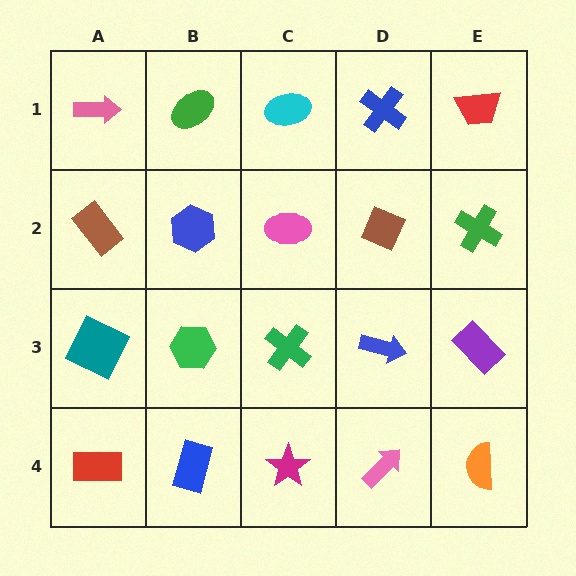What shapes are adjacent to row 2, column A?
A pink arrow (row 1, column A), a teal square (row 3, column A), a blue hexagon (row 2, column B).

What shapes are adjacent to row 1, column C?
A pink ellipse (row 2, column C), a green ellipse (row 1, column B), a blue cross (row 1, column D).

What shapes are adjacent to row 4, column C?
A green cross (row 3, column C), a blue rectangle (row 4, column B), a pink arrow (row 4, column D).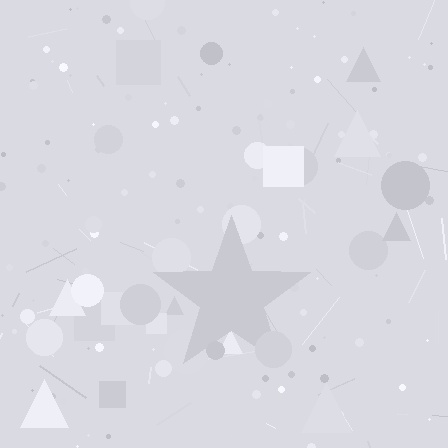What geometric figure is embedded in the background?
A star is embedded in the background.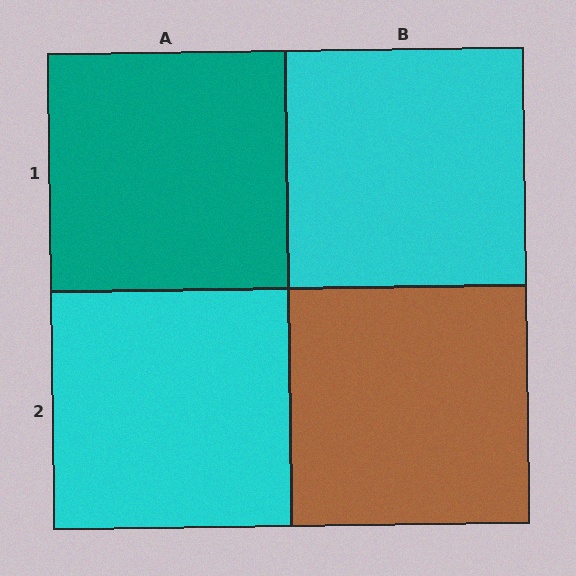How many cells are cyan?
2 cells are cyan.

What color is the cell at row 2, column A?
Cyan.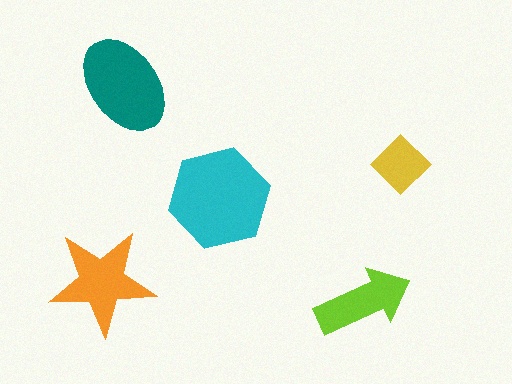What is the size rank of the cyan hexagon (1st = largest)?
1st.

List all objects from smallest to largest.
The yellow diamond, the lime arrow, the orange star, the teal ellipse, the cyan hexagon.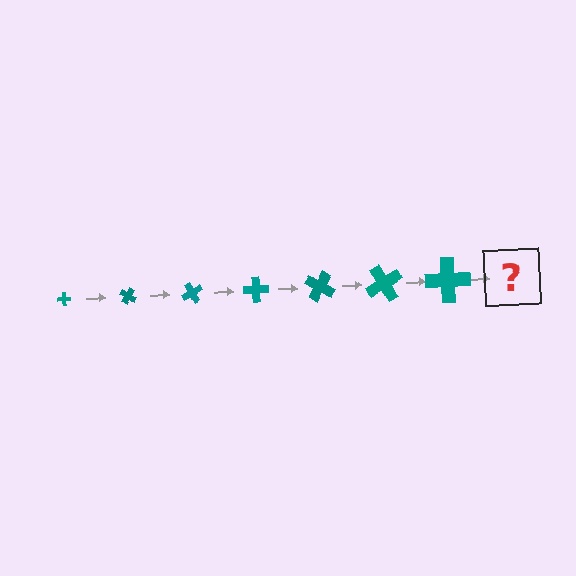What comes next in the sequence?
The next element should be a cross, larger than the previous one and rotated 210 degrees from the start.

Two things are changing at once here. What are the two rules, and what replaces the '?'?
The two rules are that the cross grows larger each step and it rotates 30 degrees each step. The '?' should be a cross, larger than the previous one and rotated 210 degrees from the start.